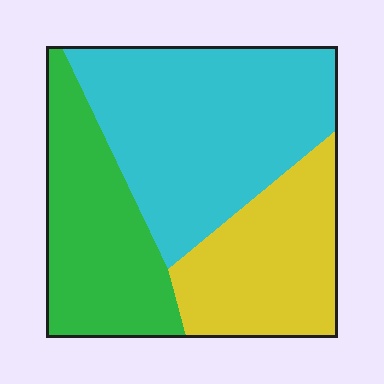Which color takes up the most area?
Cyan, at roughly 45%.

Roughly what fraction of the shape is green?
Green covers roughly 30% of the shape.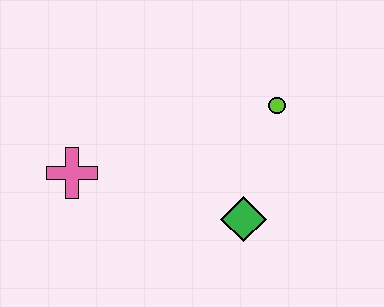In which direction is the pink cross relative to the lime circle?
The pink cross is to the left of the lime circle.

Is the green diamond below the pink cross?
Yes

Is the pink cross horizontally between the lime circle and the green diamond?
No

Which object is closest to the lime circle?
The green diamond is closest to the lime circle.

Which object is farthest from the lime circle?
The pink cross is farthest from the lime circle.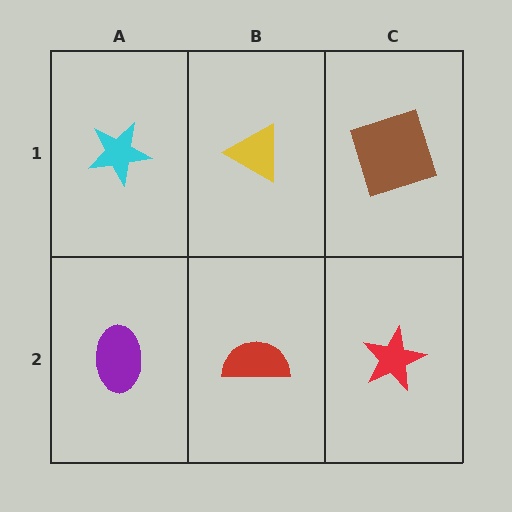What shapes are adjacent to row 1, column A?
A purple ellipse (row 2, column A), a yellow triangle (row 1, column B).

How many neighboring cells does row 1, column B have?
3.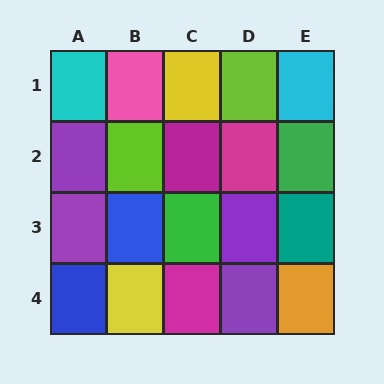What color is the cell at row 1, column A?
Cyan.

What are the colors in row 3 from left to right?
Purple, blue, green, purple, teal.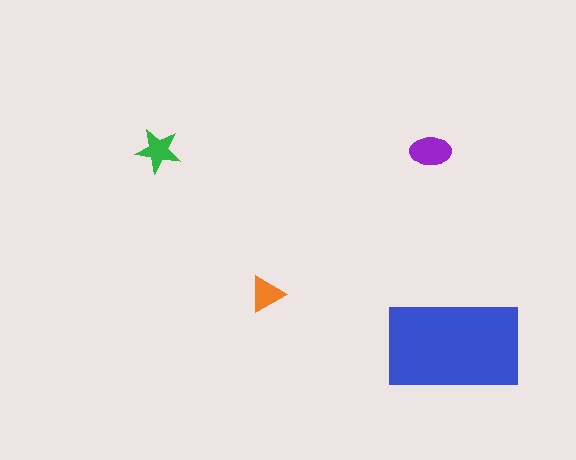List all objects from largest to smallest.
The blue rectangle, the purple ellipse, the green star, the orange triangle.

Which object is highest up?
The green star is topmost.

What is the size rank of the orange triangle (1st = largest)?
4th.